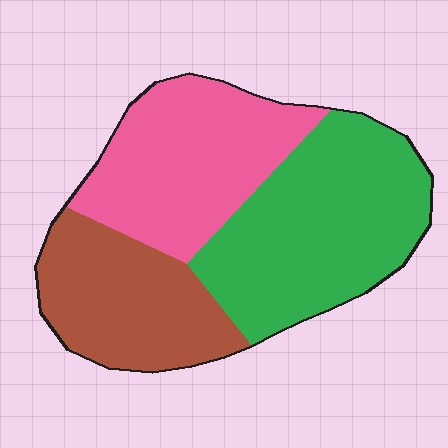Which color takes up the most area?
Green, at roughly 40%.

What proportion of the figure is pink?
Pink takes up about one third (1/3) of the figure.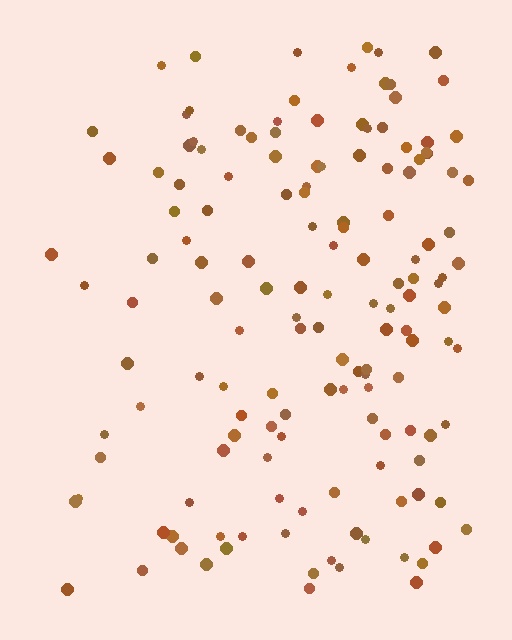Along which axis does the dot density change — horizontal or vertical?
Horizontal.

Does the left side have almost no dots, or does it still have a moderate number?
Still a moderate number, just noticeably fewer than the right.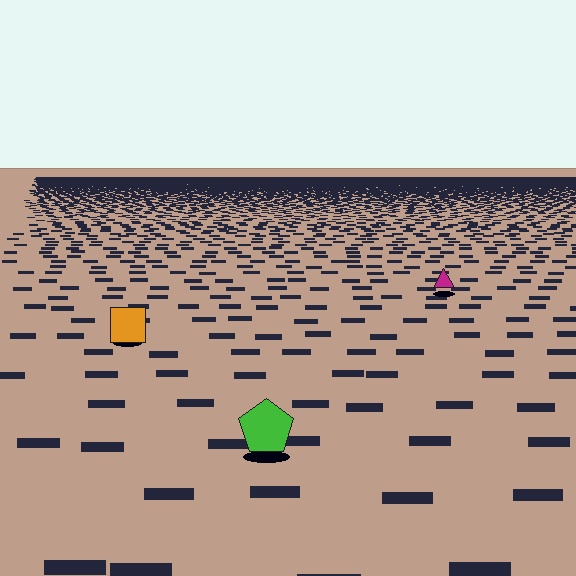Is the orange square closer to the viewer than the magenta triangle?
Yes. The orange square is closer — you can tell from the texture gradient: the ground texture is coarser near it.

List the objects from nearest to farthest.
From nearest to farthest: the green pentagon, the orange square, the magenta triangle.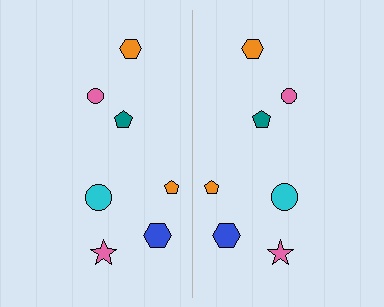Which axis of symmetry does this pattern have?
The pattern has a vertical axis of symmetry running through the center of the image.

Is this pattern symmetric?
Yes, this pattern has bilateral (reflection) symmetry.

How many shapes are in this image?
There are 14 shapes in this image.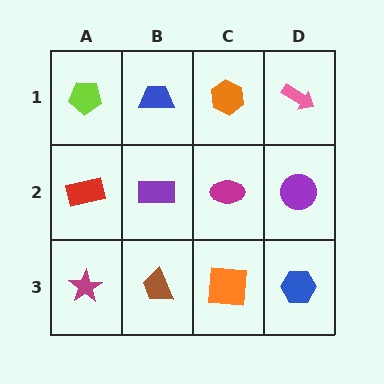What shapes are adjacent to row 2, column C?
An orange hexagon (row 1, column C), an orange square (row 3, column C), a purple rectangle (row 2, column B), a purple circle (row 2, column D).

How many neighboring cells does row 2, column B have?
4.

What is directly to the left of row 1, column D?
An orange hexagon.